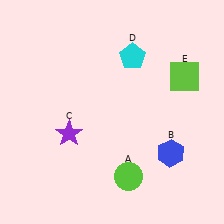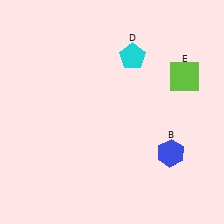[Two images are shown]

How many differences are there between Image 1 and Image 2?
There are 2 differences between the two images.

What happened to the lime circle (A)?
The lime circle (A) was removed in Image 2. It was in the bottom-right area of Image 1.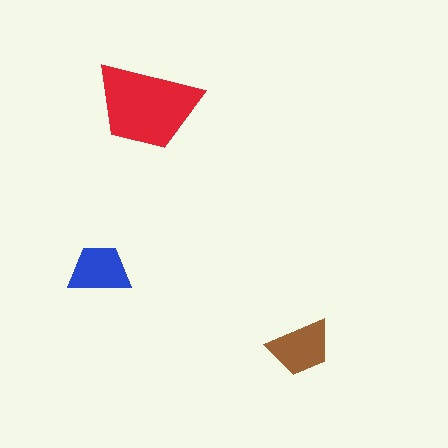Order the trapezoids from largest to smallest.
the red one, the brown one, the blue one.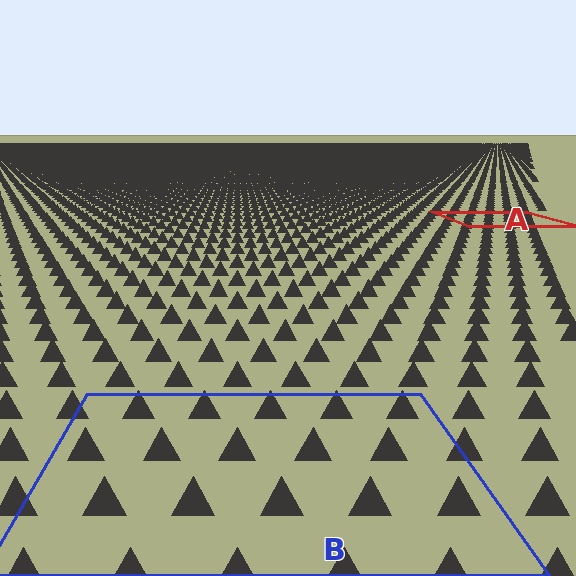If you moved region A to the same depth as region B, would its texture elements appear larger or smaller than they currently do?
They would appear larger. At a closer depth, the same texture elements are projected at a bigger on-screen size.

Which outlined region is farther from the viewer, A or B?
Region A is farther from the viewer — the texture elements inside it appear smaller and more densely packed.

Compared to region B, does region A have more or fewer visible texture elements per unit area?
Region A has more texture elements per unit area — they are packed more densely because it is farther away.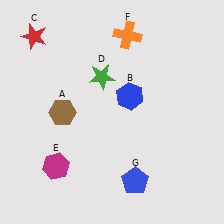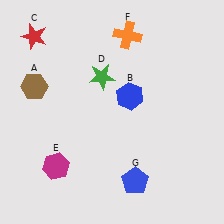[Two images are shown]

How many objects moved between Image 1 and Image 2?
1 object moved between the two images.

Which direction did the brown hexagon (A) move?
The brown hexagon (A) moved left.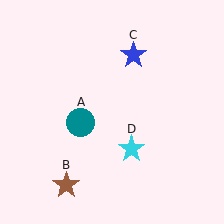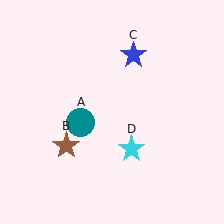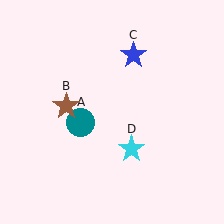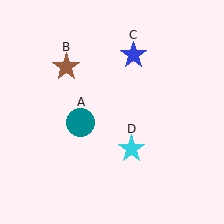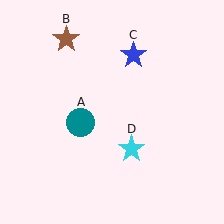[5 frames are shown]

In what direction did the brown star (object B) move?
The brown star (object B) moved up.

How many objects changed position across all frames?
1 object changed position: brown star (object B).